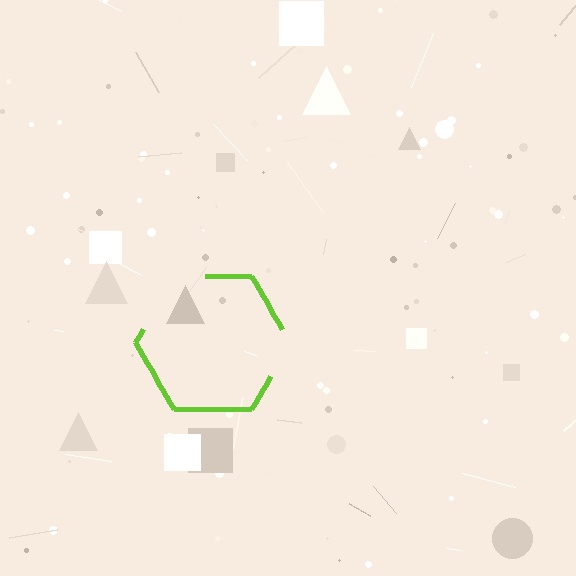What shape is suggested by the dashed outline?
The dashed outline suggests a hexagon.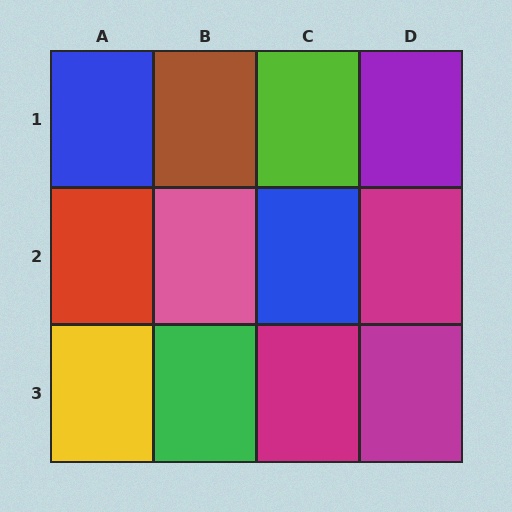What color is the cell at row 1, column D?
Purple.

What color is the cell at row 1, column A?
Blue.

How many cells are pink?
1 cell is pink.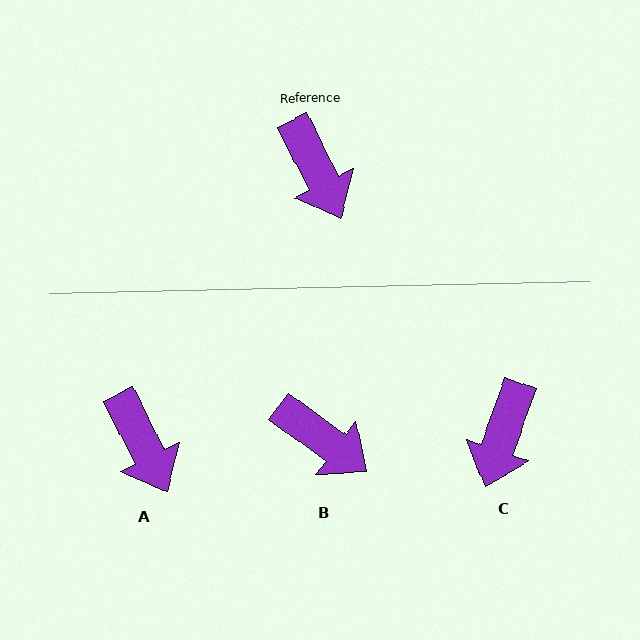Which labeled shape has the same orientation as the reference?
A.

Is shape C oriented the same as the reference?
No, it is off by about 45 degrees.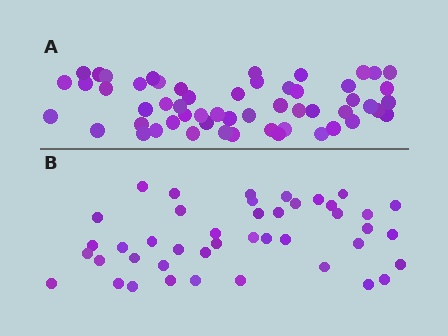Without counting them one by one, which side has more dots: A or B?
Region A (the top region) has more dots.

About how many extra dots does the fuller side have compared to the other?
Region A has roughly 12 or so more dots than region B.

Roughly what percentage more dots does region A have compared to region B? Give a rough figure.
About 30% more.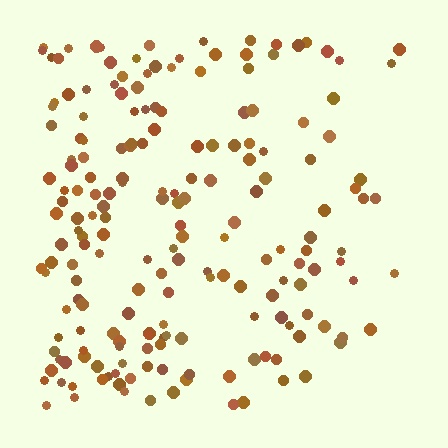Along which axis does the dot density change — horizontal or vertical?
Horizontal.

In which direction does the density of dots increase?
From right to left, with the left side densest.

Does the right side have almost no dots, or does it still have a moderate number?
Still a moderate number, just noticeably fewer than the left.